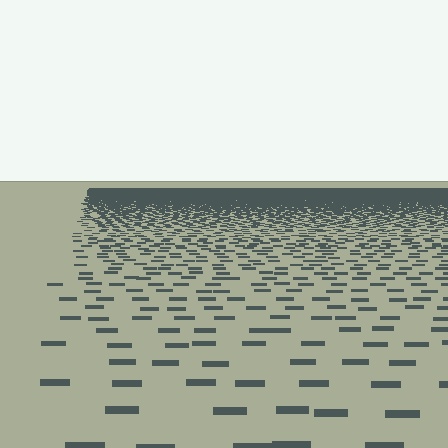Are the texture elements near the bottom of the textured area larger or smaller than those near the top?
Larger. Near the bottom, elements are closer to the viewer and appear at a bigger on-screen size.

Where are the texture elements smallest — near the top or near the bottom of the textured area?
Near the top.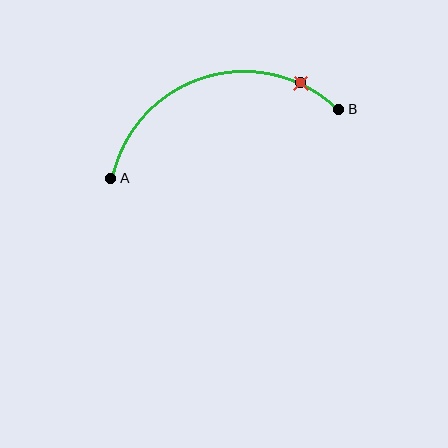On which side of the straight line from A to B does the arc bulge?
The arc bulges above the straight line connecting A and B.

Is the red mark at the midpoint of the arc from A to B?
No. The red mark lies on the arc but is closer to endpoint B. The arc midpoint would be at the point on the curve equidistant along the arc from both A and B.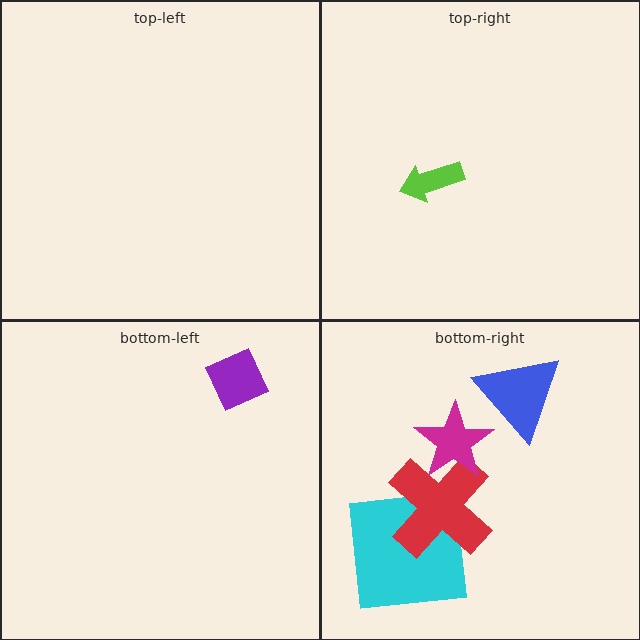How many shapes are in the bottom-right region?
4.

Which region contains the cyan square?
The bottom-right region.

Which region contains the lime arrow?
The top-right region.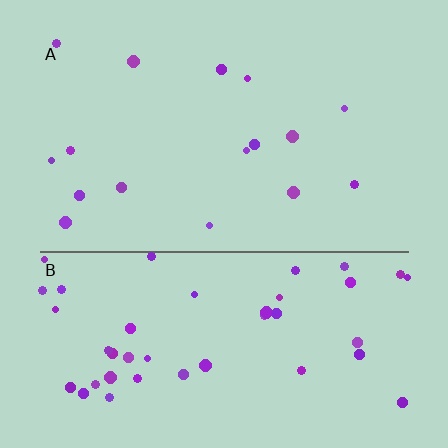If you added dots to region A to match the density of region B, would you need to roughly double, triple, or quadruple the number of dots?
Approximately triple.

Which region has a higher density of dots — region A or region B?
B (the bottom).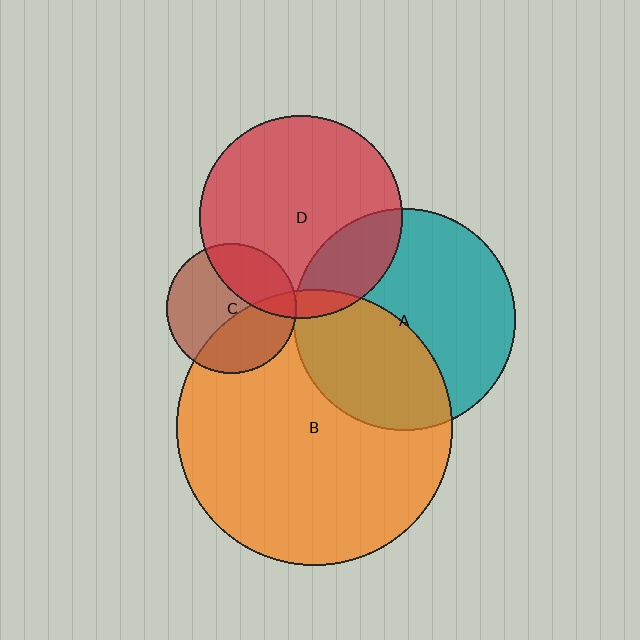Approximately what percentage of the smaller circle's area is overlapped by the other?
Approximately 40%.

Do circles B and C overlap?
Yes.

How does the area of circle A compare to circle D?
Approximately 1.2 times.